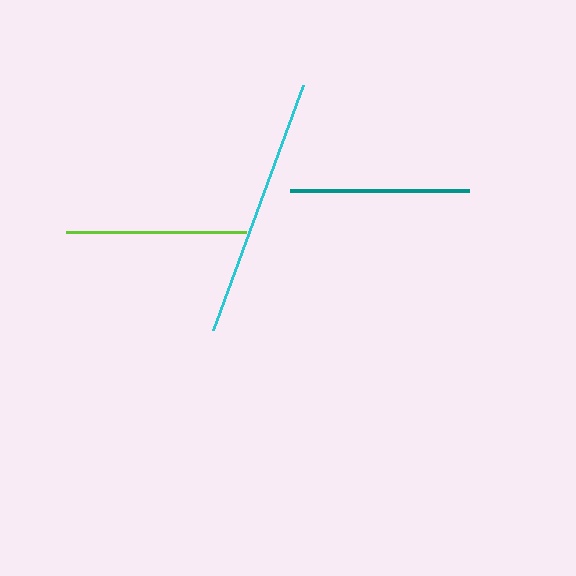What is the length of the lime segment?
The lime segment is approximately 180 pixels long.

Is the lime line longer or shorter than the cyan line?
The cyan line is longer than the lime line.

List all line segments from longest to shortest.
From longest to shortest: cyan, lime, teal.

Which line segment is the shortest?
The teal line is the shortest at approximately 178 pixels.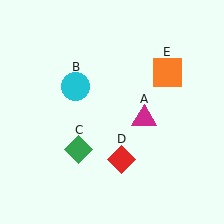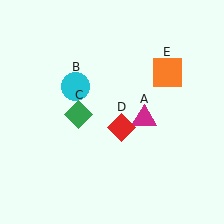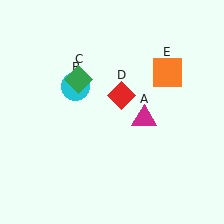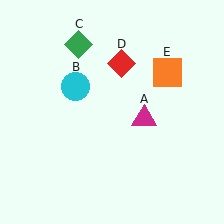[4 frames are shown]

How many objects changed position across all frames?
2 objects changed position: green diamond (object C), red diamond (object D).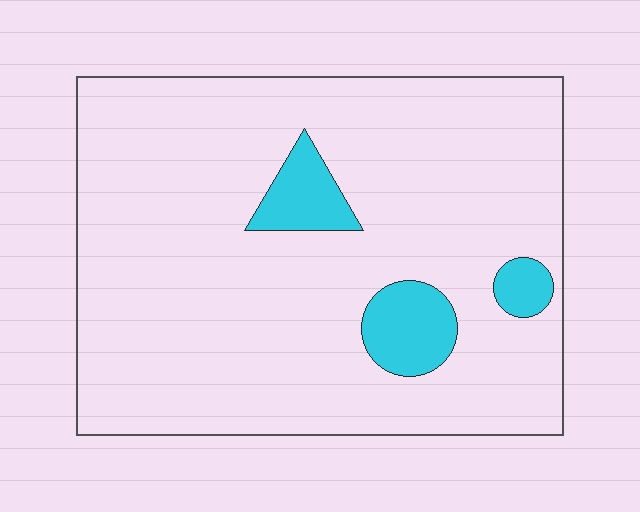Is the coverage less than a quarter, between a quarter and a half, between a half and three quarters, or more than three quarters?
Less than a quarter.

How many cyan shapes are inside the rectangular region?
3.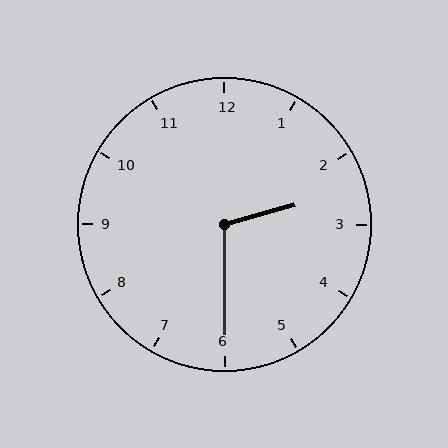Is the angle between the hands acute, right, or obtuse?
It is obtuse.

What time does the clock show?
2:30.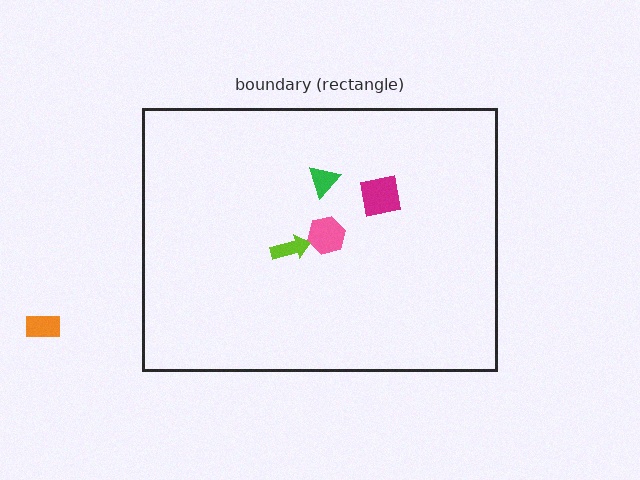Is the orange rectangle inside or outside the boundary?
Outside.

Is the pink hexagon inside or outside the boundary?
Inside.